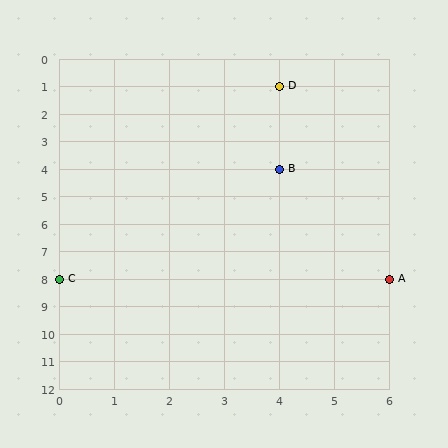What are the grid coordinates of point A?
Point A is at grid coordinates (6, 8).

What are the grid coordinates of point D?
Point D is at grid coordinates (4, 1).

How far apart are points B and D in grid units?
Points B and D are 3 rows apart.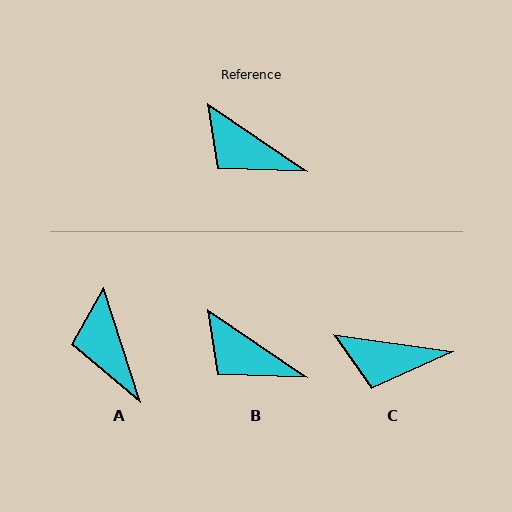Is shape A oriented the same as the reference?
No, it is off by about 38 degrees.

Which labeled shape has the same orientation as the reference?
B.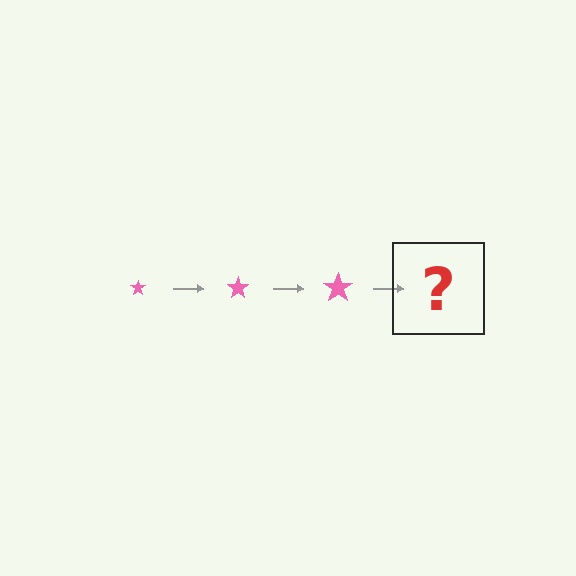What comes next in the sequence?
The next element should be a pink star, larger than the previous one.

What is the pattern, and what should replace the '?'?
The pattern is that the star gets progressively larger each step. The '?' should be a pink star, larger than the previous one.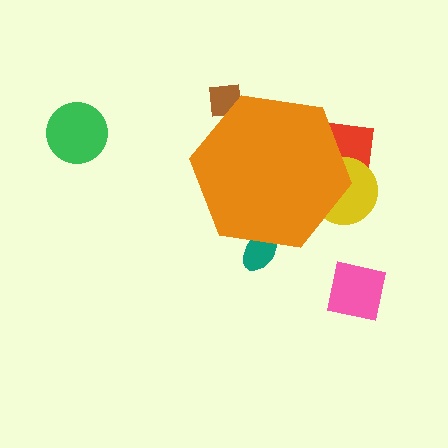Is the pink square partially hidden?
No, the pink square is fully visible.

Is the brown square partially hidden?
Yes, the brown square is partially hidden behind the orange hexagon.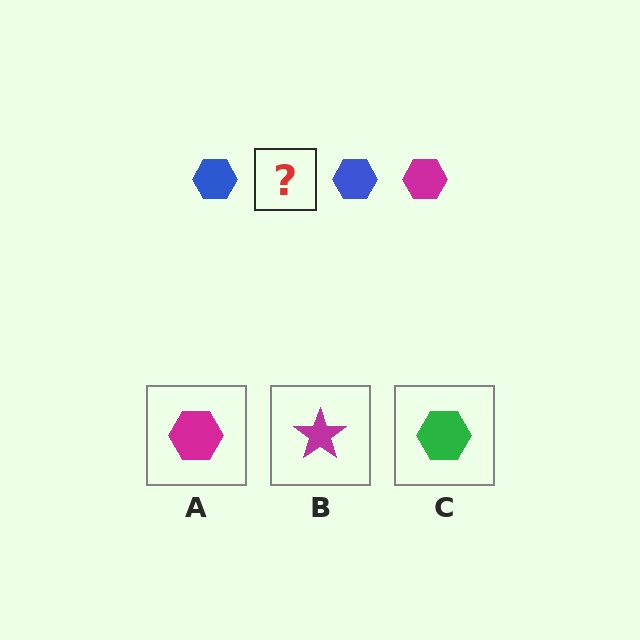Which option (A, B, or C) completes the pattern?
A.